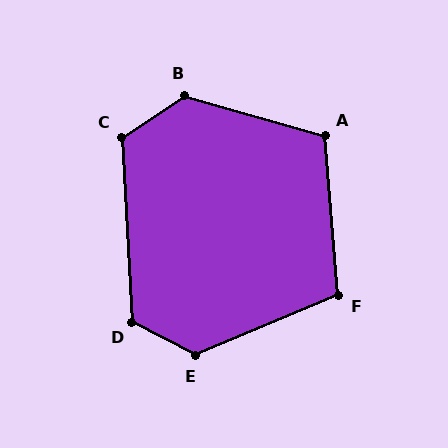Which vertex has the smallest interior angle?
F, at approximately 108 degrees.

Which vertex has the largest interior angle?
B, at approximately 131 degrees.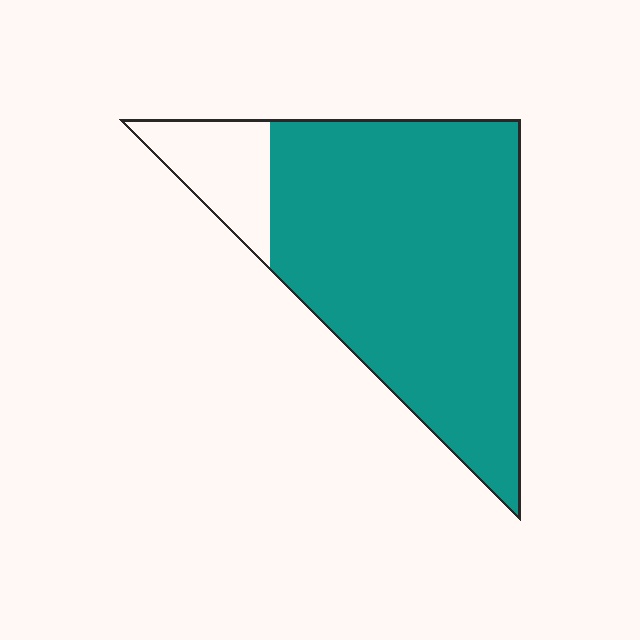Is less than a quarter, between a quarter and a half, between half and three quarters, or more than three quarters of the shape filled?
More than three quarters.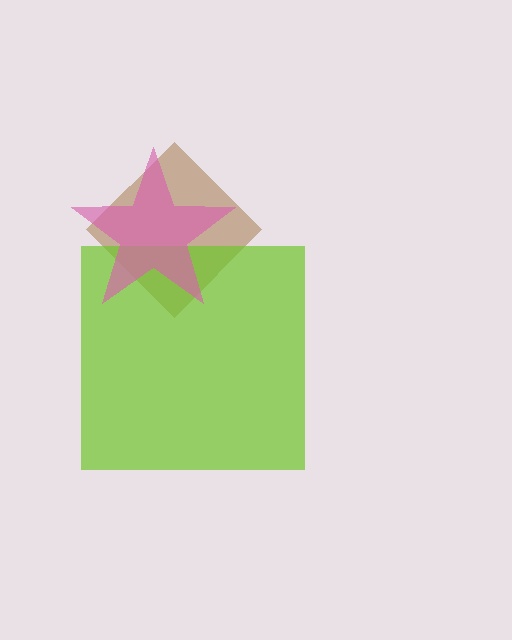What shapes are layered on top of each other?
The layered shapes are: a brown diamond, a lime square, a pink star.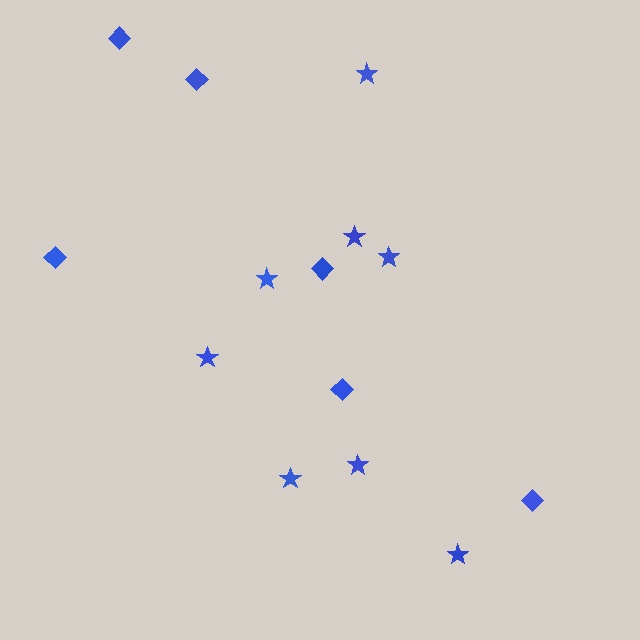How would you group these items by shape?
There are 2 groups: one group of diamonds (6) and one group of stars (8).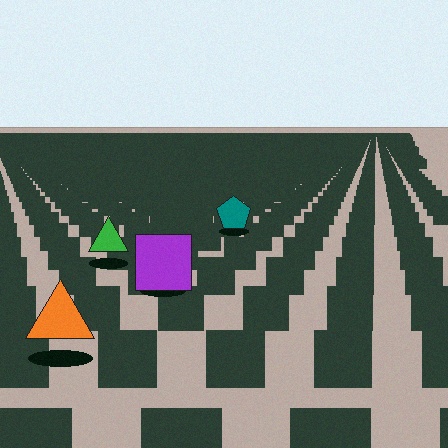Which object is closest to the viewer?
The orange triangle is closest. The texture marks near it are larger and more spread out.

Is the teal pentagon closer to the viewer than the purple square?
No. The purple square is closer — you can tell from the texture gradient: the ground texture is coarser near it.